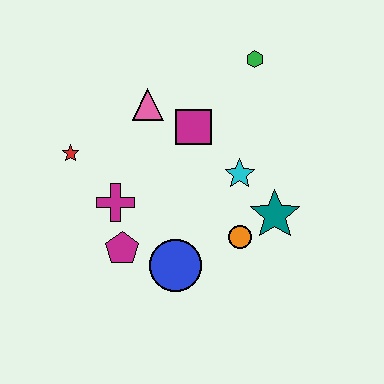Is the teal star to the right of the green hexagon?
Yes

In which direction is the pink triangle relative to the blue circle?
The pink triangle is above the blue circle.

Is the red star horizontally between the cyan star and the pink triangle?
No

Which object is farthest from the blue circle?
The green hexagon is farthest from the blue circle.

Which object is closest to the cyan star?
The teal star is closest to the cyan star.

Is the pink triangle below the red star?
No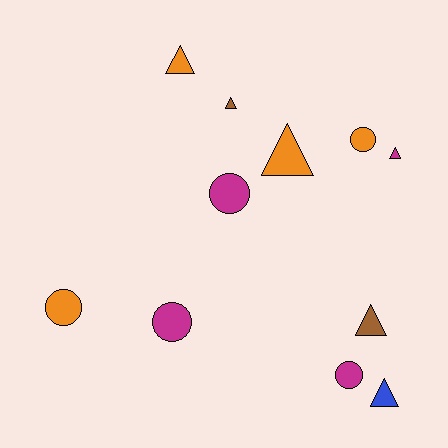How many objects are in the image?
There are 11 objects.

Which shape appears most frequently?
Triangle, with 6 objects.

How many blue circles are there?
There are no blue circles.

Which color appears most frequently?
Orange, with 4 objects.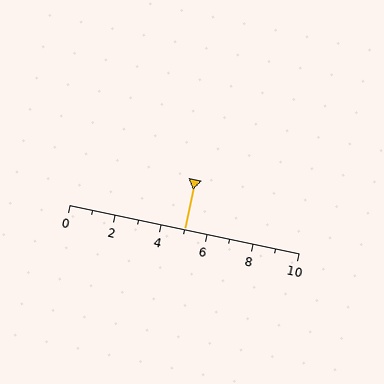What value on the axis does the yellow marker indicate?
The marker indicates approximately 5.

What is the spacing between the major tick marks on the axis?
The major ticks are spaced 2 apart.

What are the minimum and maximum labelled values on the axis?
The axis runs from 0 to 10.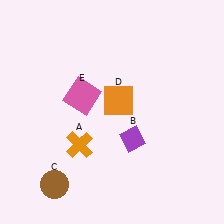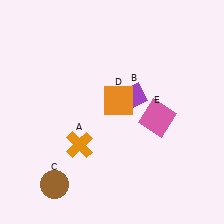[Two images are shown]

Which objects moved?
The objects that moved are: the purple diamond (B), the pink square (E).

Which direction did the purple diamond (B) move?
The purple diamond (B) moved up.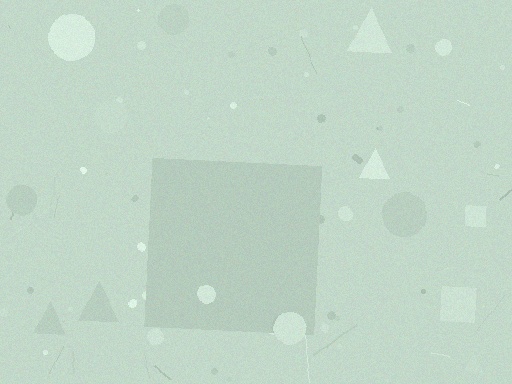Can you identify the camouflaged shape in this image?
The camouflaged shape is a square.